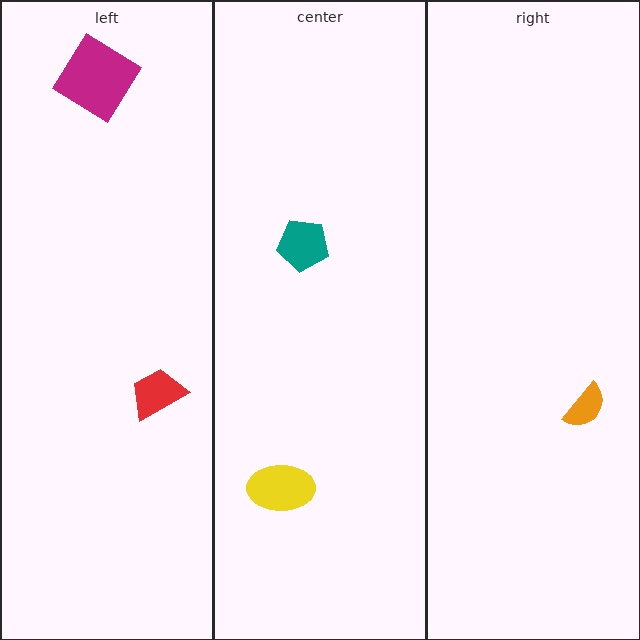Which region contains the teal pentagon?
The center region.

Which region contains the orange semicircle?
The right region.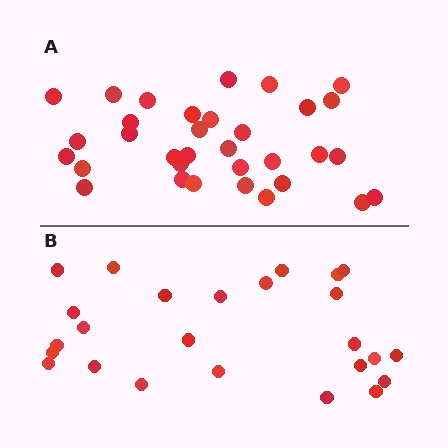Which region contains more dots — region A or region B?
Region A (the top region) has more dots.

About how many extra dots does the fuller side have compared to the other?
Region A has roughly 8 or so more dots than region B.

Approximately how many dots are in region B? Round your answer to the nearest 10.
About 20 dots. (The exact count is 25, which rounds to 20.)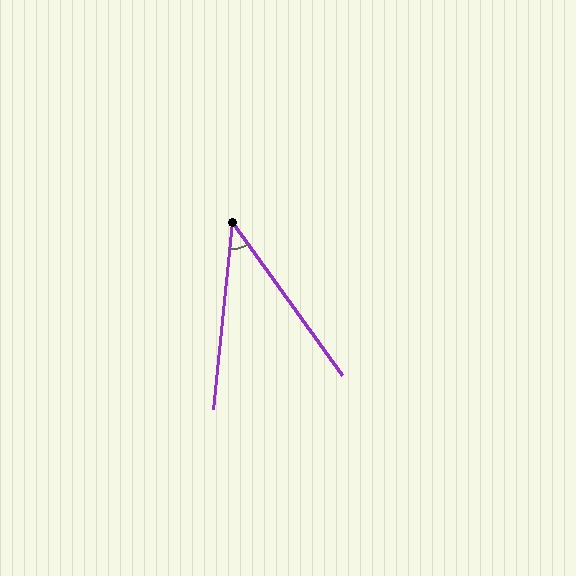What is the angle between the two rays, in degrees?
Approximately 42 degrees.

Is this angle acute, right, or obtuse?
It is acute.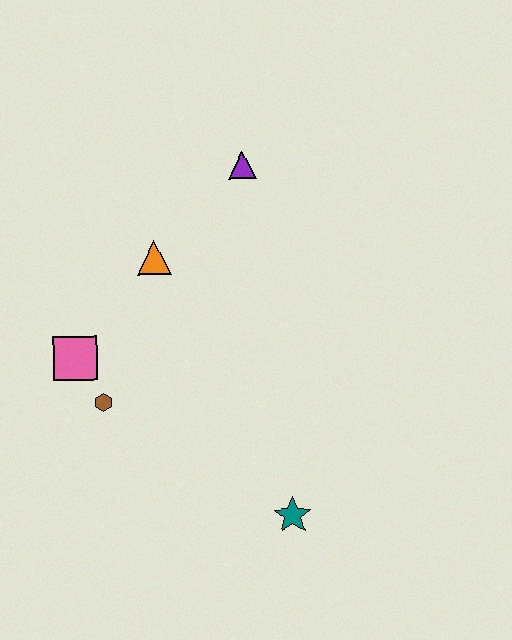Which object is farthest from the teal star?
The purple triangle is farthest from the teal star.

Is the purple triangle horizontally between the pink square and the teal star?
Yes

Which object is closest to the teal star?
The brown hexagon is closest to the teal star.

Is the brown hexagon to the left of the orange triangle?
Yes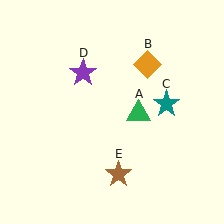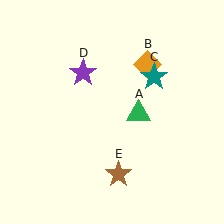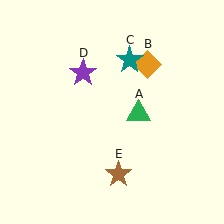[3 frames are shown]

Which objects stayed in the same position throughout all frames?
Green triangle (object A) and orange diamond (object B) and purple star (object D) and brown star (object E) remained stationary.